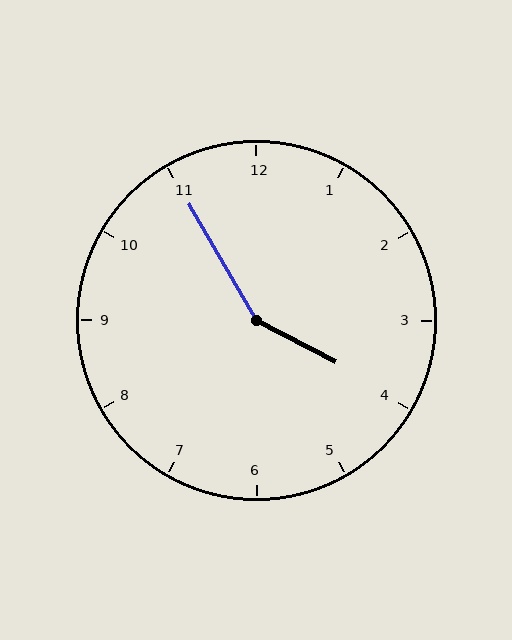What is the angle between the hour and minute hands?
Approximately 148 degrees.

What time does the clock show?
3:55.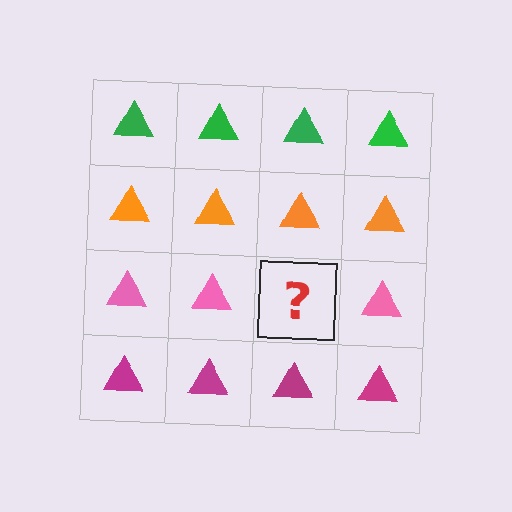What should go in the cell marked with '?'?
The missing cell should contain a pink triangle.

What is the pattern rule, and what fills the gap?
The rule is that each row has a consistent color. The gap should be filled with a pink triangle.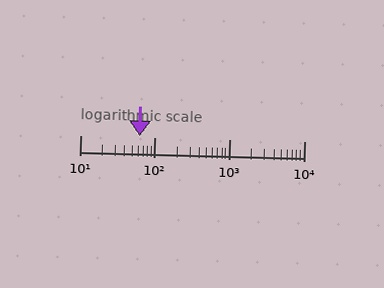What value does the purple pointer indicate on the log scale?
The pointer indicates approximately 62.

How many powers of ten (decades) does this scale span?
The scale spans 3 decades, from 10 to 10000.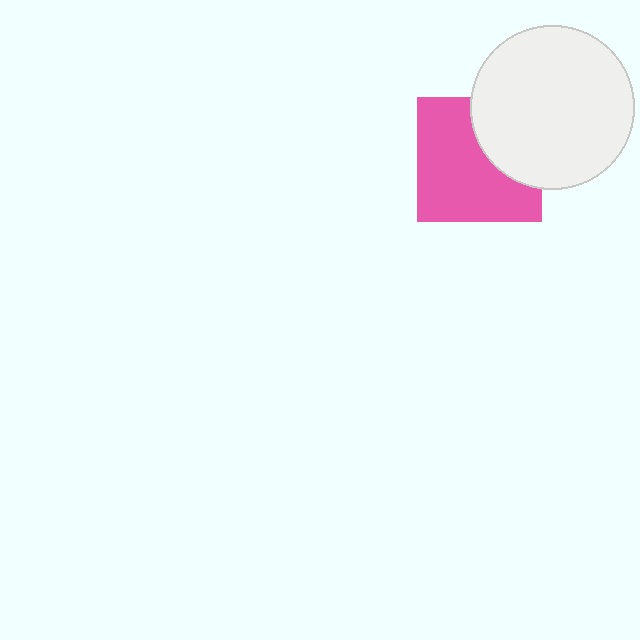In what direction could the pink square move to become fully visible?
The pink square could move left. That would shift it out from behind the white circle entirely.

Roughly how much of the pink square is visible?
Most of it is visible (roughly 66%).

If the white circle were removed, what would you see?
You would see the complete pink square.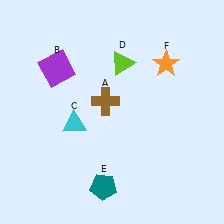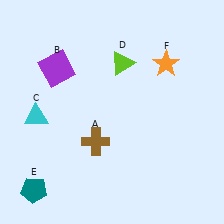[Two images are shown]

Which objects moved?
The objects that moved are: the brown cross (A), the cyan triangle (C), the teal pentagon (E).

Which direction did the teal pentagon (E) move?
The teal pentagon (E) moved left.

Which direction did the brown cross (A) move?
The brown cross (A) moved down.